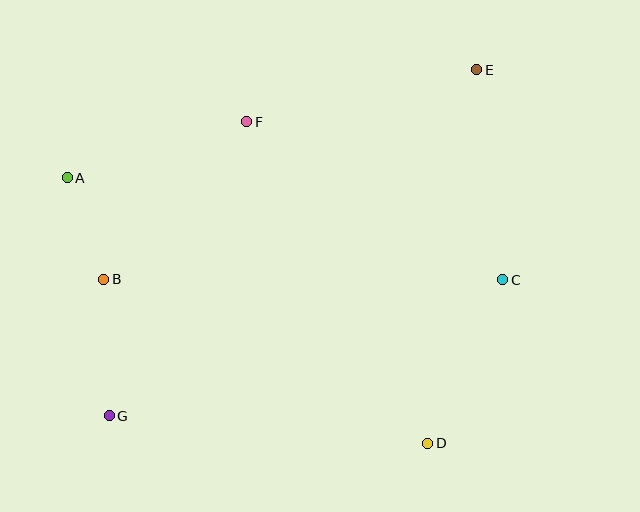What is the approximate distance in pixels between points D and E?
The distance between D and E is approximately 377 pixels.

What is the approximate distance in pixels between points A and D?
The distance between A and D is approximately 448 pixels.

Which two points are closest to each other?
Points A and B are closest to each other.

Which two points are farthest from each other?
Points E and G are farthest from each other.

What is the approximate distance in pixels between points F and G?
The distance between F and G is approximately 325 pixels.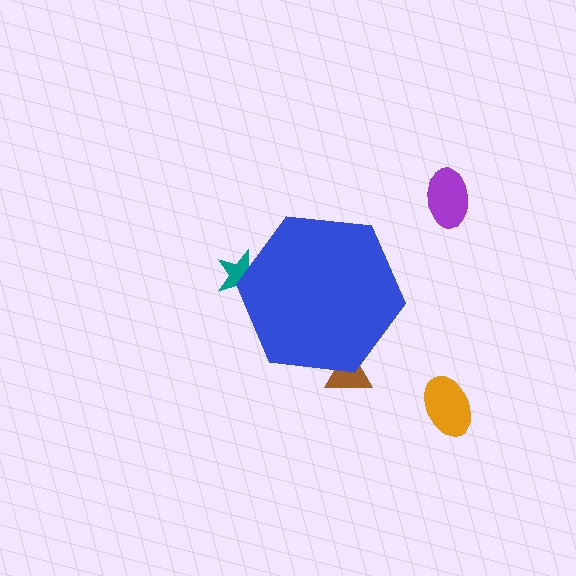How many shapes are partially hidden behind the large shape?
2 shapes are partially hidden.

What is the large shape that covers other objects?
A blue hexagon.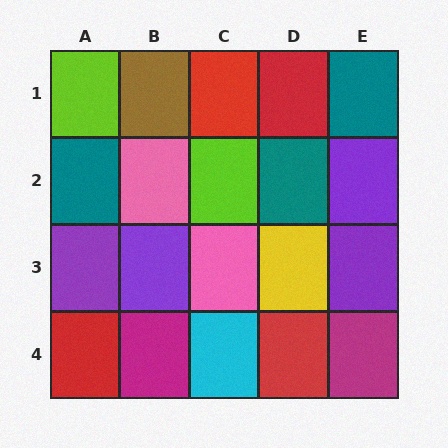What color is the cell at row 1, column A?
Lime.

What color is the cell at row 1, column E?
Teal.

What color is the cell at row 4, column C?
Cyan.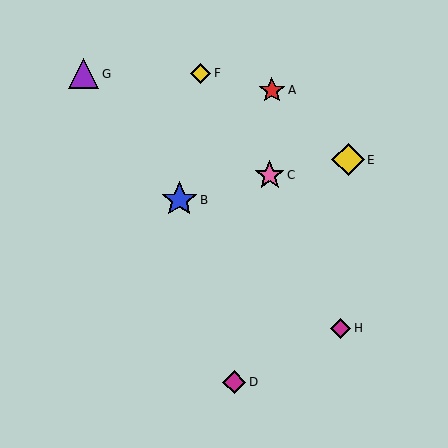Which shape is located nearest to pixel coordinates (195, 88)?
The yellow diamond (labeled F) at (201, 73) is nearest to that location.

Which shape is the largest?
The blue star (labeled B) is the largest.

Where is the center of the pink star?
The center of the pink star is at (270, 175).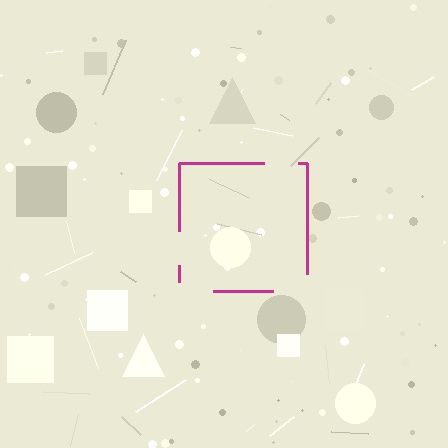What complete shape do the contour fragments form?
The contour fragments form a square.